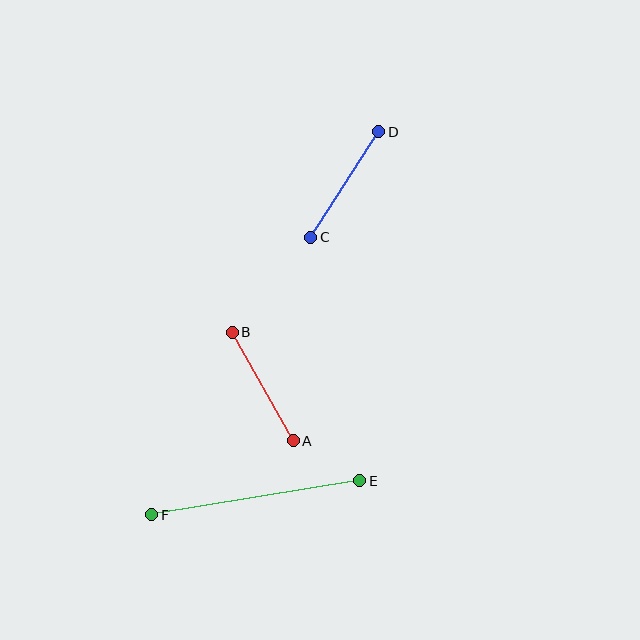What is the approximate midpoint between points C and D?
The midpoint is at approximately (345, 185) pixels.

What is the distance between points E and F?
The distance is approximately 211 pixels.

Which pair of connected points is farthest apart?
Points E and F are farthest apart.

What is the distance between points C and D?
The distance is approximately 126 pixels.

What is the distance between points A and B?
The distance is approximately 124 pixels.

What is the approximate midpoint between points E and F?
The midpoint is at approximately (256, 498) pixels.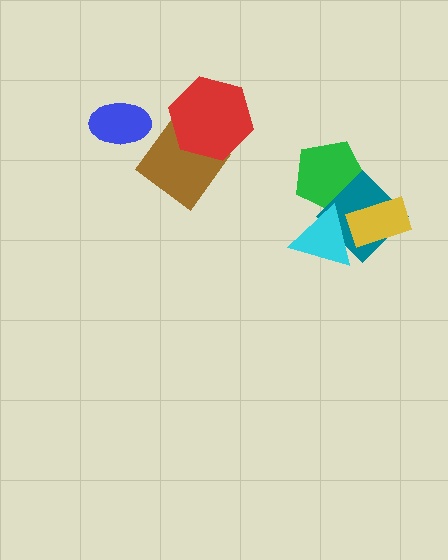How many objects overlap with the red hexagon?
1 object overlaps with the red hexagon.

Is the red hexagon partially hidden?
No, no other shape covers it.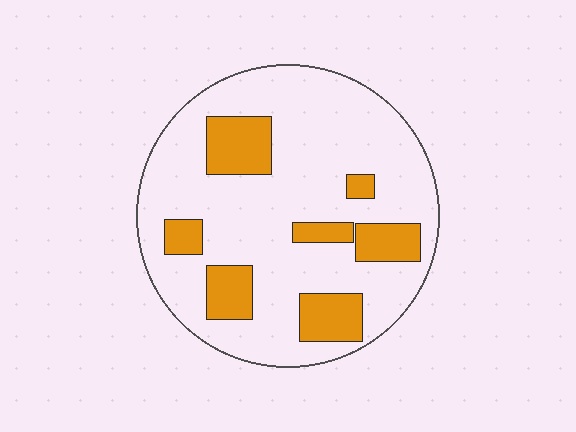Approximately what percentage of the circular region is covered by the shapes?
Approximately 20%.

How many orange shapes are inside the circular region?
7.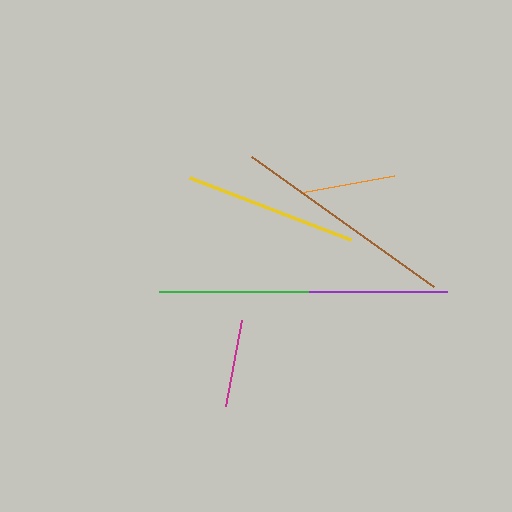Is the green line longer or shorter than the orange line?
The green line is longer than the orange line.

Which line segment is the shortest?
The magenta line is the shortest at approximately 87 pixels.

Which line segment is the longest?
The green line is the longest at approximately 267 pixels.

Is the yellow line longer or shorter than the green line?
The green line is longer than the yellow line.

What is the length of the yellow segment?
The yellow segment is approximately 172 pixels long.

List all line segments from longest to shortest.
From longest to shortest: green, brown, yellow, purple, orange, magenta.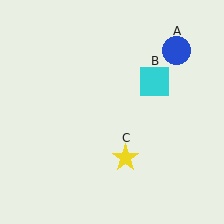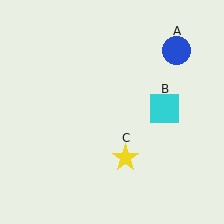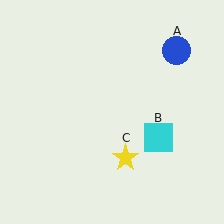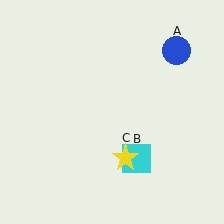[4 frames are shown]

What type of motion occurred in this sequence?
The cyan square (object B) rotated clockwise around the center of the scene.